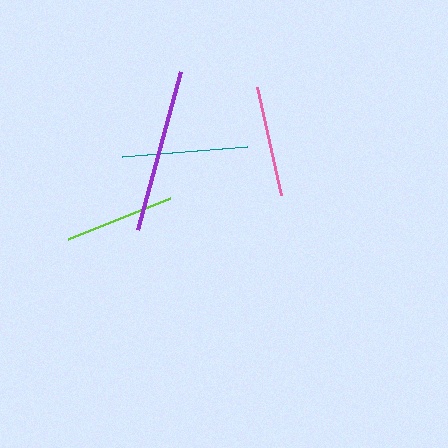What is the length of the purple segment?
The purple segment is approximately 164 pixels long.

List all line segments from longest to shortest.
From longest to shortest: purple, teal, pink, lime.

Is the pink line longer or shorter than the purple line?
The purple line is longer than the pink line.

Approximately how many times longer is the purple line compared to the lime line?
The purple line is approximately 1.5 times the length of the lime line.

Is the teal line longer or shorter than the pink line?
The teal line is longer than the pink line.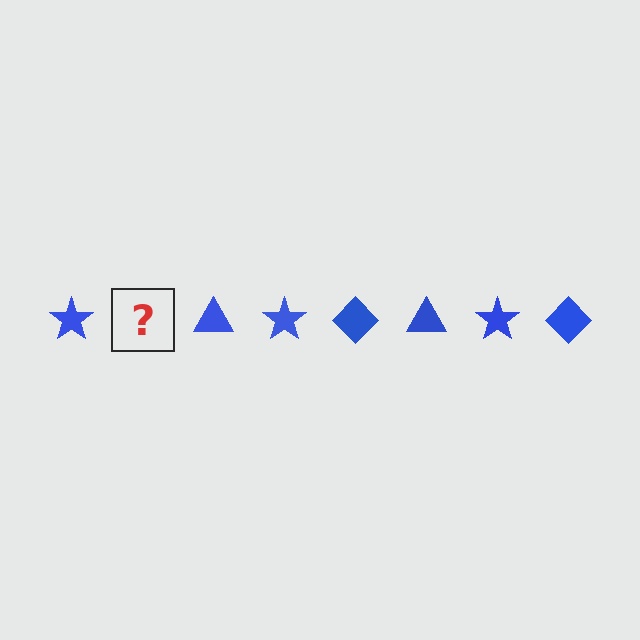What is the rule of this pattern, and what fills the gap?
The rule is that the pattern cycles through star, diamond, triangle shapes in blue. The gap should be filled with a blue diamond.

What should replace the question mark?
The question mark should be replaced with a blue diamond.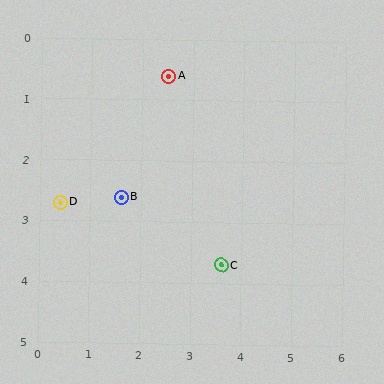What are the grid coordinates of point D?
Point D is at approximately (0.4, 2.7).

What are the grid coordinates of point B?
Point B is at approximately (1.6, 2.6).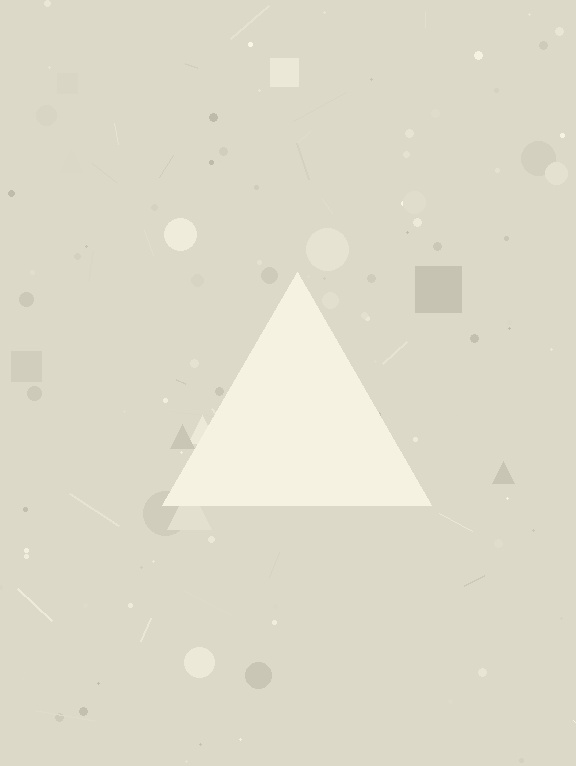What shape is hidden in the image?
A triangle is hidden in the image.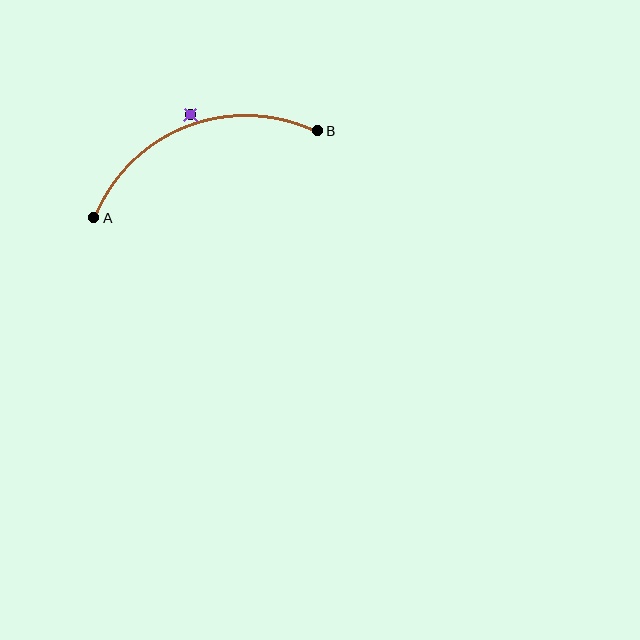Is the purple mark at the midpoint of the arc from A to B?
No — the purple mark does not lie on the arc at all. It sits slightly outside the curve.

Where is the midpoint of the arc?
The arc midpoint is the point on the curve farthest from the straight line joining A and B. It sits above that line.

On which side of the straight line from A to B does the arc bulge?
The arc bulges above the straight line connecting A and B.